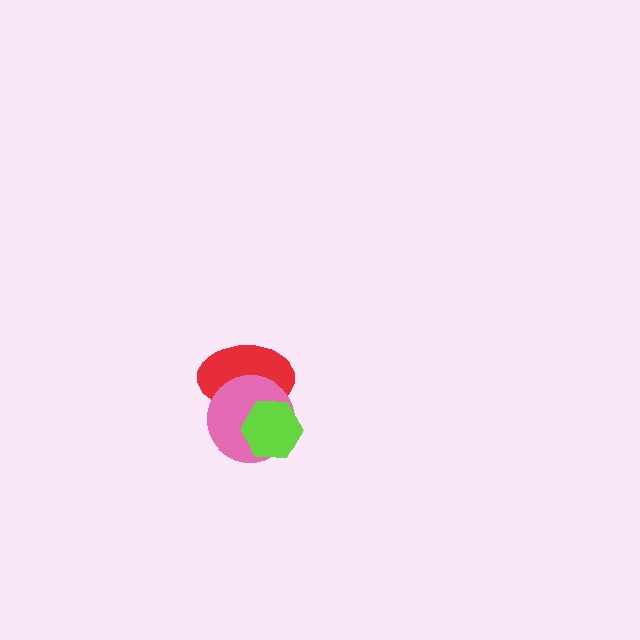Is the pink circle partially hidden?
Yes, it is partially covered by another shape.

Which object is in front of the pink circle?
The lime hexagon is in front of the pink circle.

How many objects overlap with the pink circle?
2 objects overlap with the pink circle.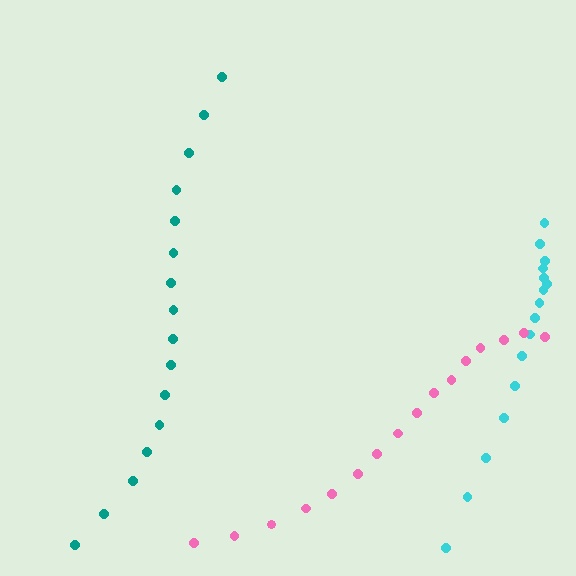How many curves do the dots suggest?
There are 3 distinct paths.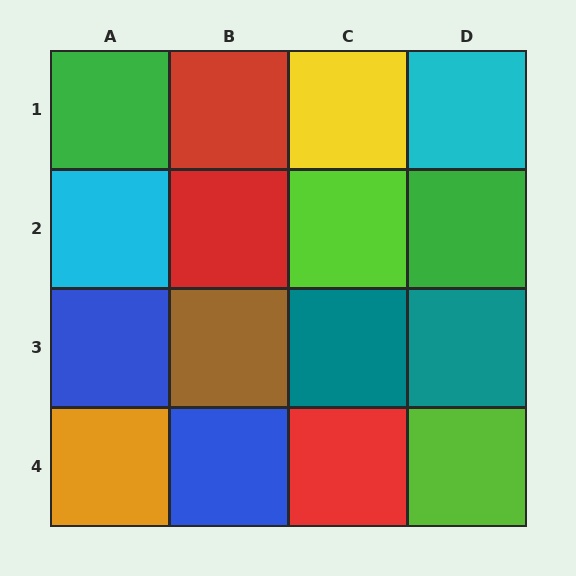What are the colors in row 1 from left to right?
Green, red, yellow, cyan.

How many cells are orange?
1 cell is orange.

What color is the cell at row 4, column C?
Red.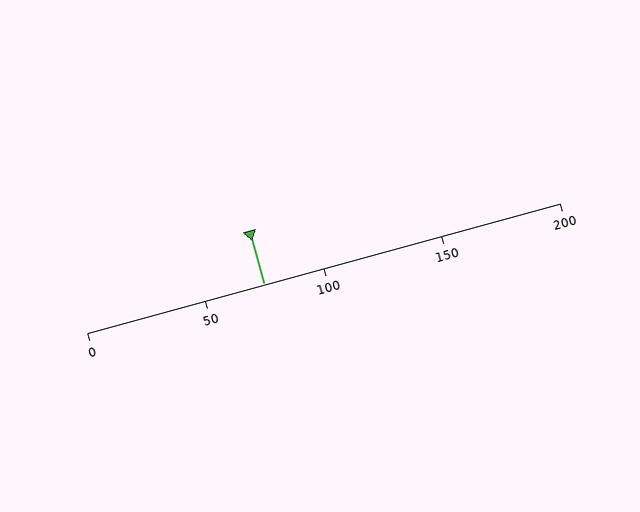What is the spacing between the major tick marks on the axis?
The major ticks are spaced 50 apart.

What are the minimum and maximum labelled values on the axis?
The axis runs from 0 to 200.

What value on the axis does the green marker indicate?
The marker indicates approximately 75.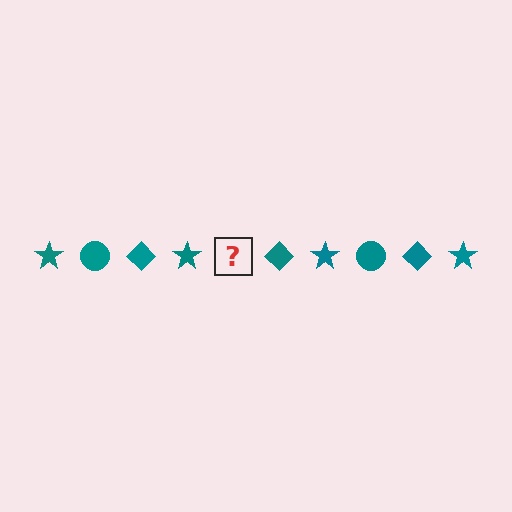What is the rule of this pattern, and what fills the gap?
The rule is that the pattern cycles through star, circle, diamond shapes in teal. The gap should be filled with a teal circle.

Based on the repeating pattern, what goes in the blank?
The blank should be a teal circle.